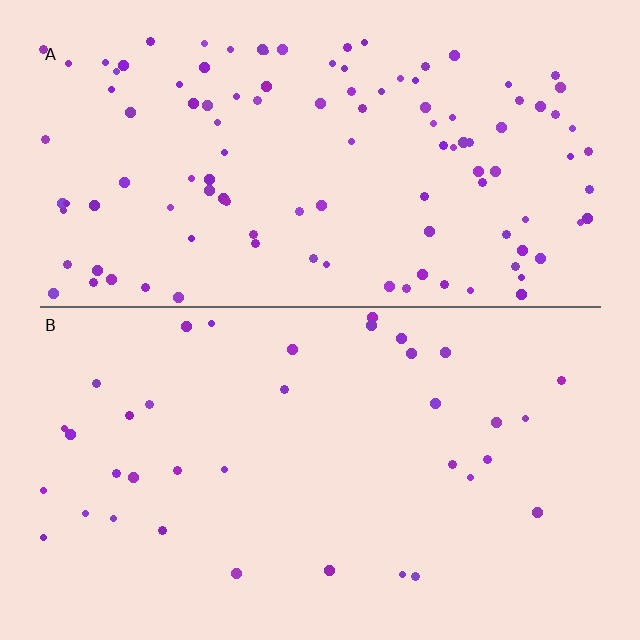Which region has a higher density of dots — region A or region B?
A (the top).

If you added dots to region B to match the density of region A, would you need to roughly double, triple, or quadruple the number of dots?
Approximately triple.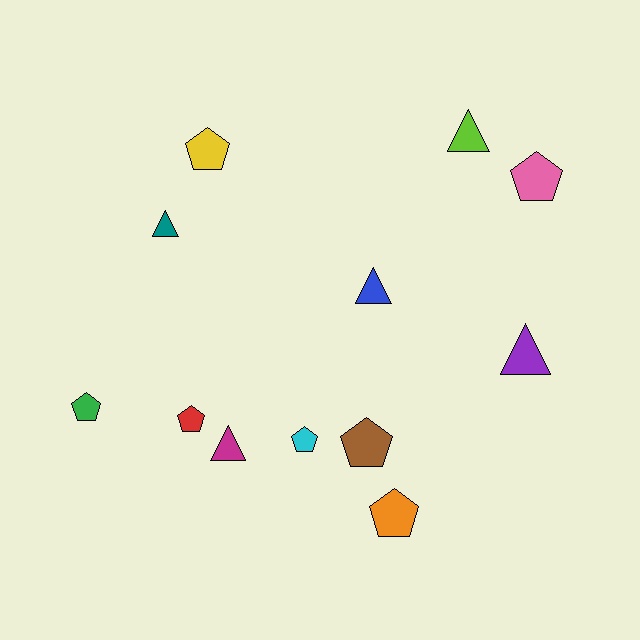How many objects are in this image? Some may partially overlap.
There are 12 objects.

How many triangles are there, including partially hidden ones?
There are 5 triangles.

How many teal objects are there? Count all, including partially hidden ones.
There is 1 teal object.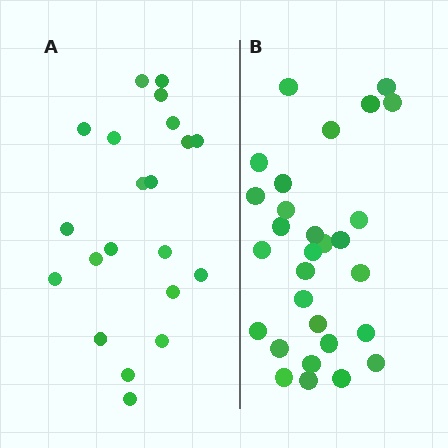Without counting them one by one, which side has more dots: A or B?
Region B (the right region) has more dots.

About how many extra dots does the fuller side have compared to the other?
Region B has roughly 8 or so more dots than region A.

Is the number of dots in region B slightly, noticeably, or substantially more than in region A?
Region B has noticeably more, but not dramatically so. The ratio is roughly 1.4 to 1.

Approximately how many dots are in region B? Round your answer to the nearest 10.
About 30 dots. (The exact count is 29, which rounds to 30.)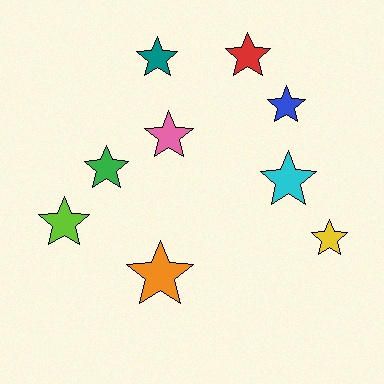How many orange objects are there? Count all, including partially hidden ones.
There is 1 orange object.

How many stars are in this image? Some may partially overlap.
There are 9 stars.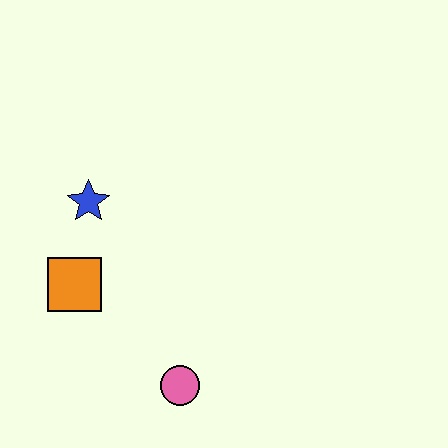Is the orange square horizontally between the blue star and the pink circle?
No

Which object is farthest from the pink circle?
The blue star is farthest from the pink circle.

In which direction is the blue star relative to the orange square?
The blue star is above the orange square.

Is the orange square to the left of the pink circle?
Yes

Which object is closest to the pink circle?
The orange square is closest to the pink circle.